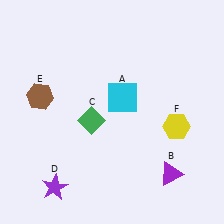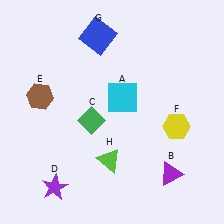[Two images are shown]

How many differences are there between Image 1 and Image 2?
There are 2 differences between the two images.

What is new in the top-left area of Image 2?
A blue square (G) was added in the top-left area of Image 2.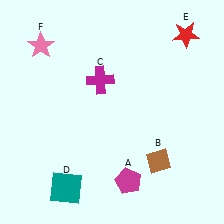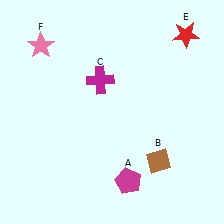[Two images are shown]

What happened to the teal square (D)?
The teal square (D) was removed in Image 2. It was in the bottom-left area of Image 1.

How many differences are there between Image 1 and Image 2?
There is 1 difference between the two images.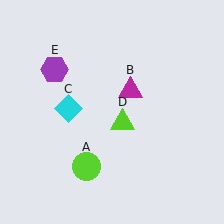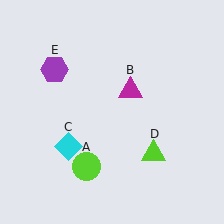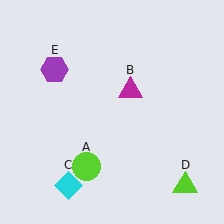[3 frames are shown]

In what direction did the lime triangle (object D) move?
The lime triangle (object D) moved down and to the right.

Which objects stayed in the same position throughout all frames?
Lime circle (object A) and magenta triangle (object B) and purple hexagon (object E) remained stationary.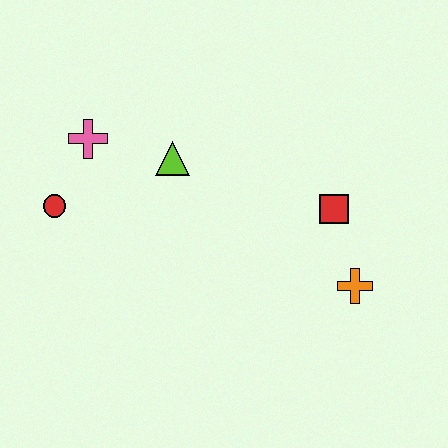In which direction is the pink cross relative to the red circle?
The pink cross is above the red circle.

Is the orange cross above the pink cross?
No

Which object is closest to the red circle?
The pink cross is closest to the red circle.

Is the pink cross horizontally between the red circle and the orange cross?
Yes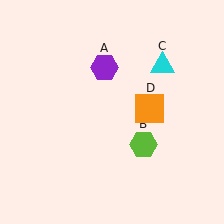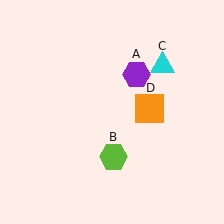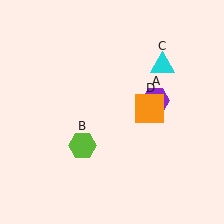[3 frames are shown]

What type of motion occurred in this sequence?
The purple hexagon (object A), lime hexagon (object B) rotated clockwise around the center of the scene.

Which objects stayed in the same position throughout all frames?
Cyan triangle (object C) and orange square (object D) remained stationary.